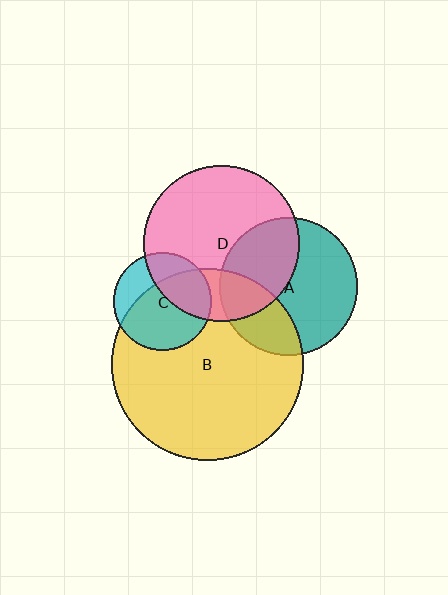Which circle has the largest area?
Circle B (yellow).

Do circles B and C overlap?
Yes.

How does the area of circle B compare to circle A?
Approximately 1.9 times.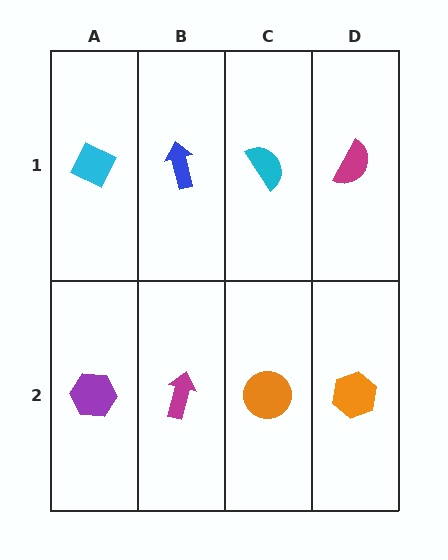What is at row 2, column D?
An orange hexagon.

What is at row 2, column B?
A magenta arrow.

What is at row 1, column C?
A cyan semicircle.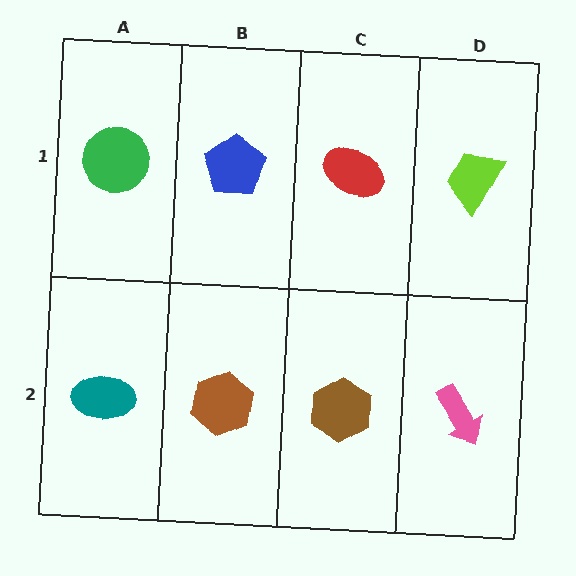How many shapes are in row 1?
4 shapes.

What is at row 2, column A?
A teal ellipse.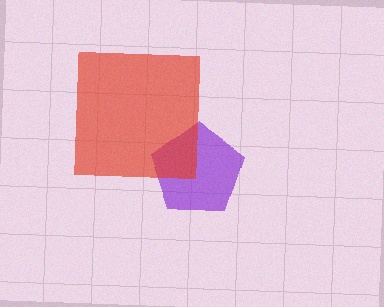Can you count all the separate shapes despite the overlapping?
Yes, there are 2 separate shapes.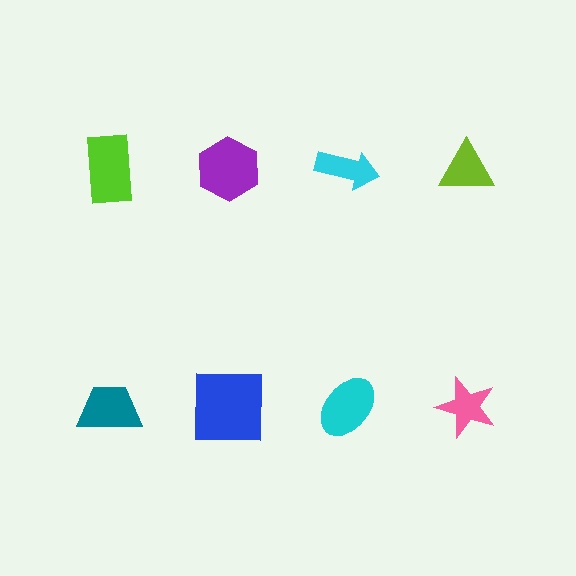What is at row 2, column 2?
A blue square.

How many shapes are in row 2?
4 shapes.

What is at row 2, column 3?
A cyan ellipse.